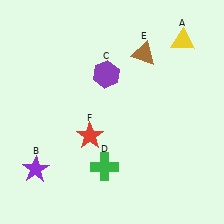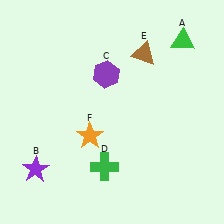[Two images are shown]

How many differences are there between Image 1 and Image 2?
There are 2 differences between the two images.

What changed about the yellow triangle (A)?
In Image 1, A is yellow. In Image 2, it changed to green.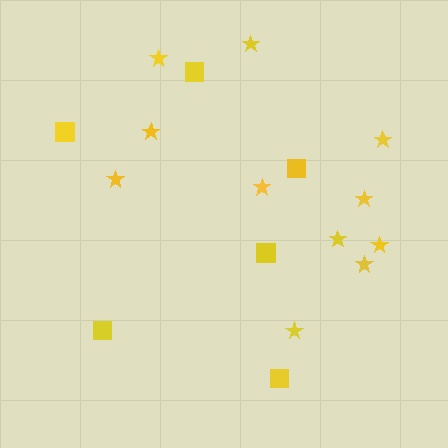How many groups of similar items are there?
There are 2 groups: one group of squares (6) and one group of stars (11).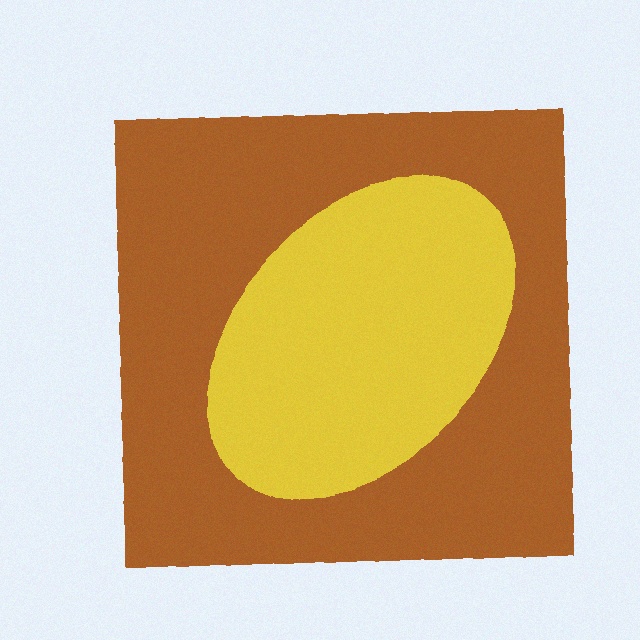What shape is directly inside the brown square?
The yellow ellipse.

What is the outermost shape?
The brown square.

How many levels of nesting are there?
2.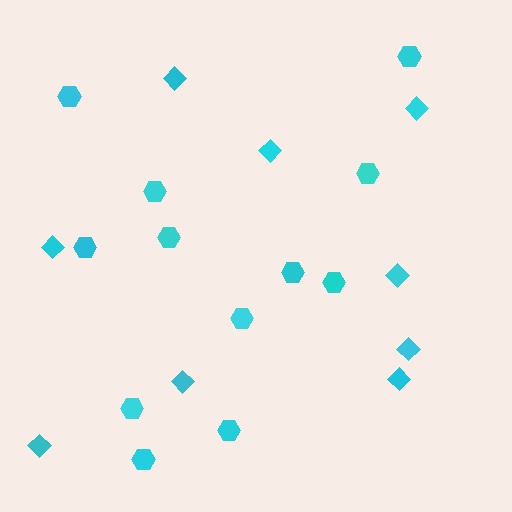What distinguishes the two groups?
There are 2 groups: one group of diamonds (9) and one group of hexagons (12).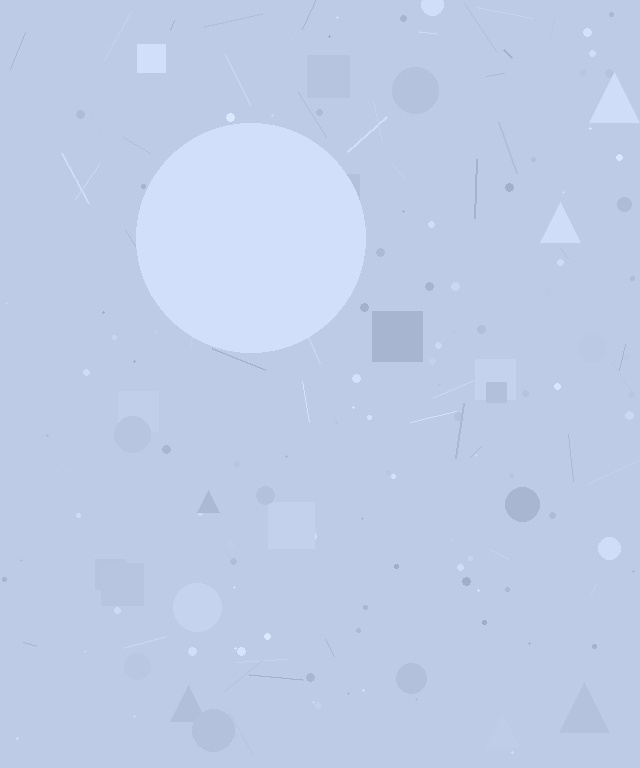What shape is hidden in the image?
A circle is hidden in the image.